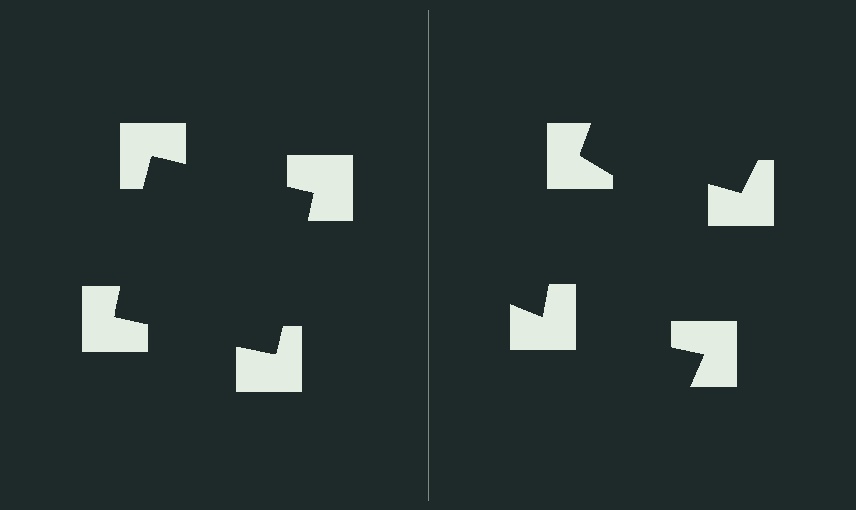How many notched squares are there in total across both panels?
8 — 4 on each side.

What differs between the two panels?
The notched squares are positioned identically on both sides; only the wedge orientations differ. On the left they align to a square; on the right they are misaligned.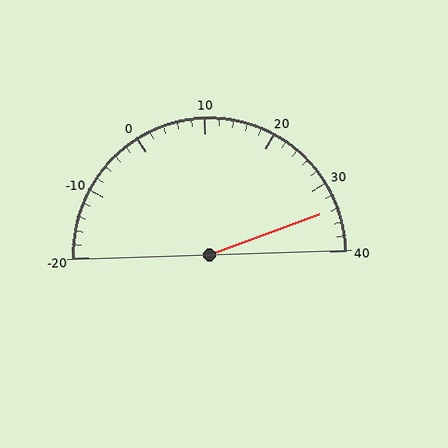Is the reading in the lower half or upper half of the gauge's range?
The reading is in the upper half of the range (-20 to 40).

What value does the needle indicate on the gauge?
The needle indicates approximately 34.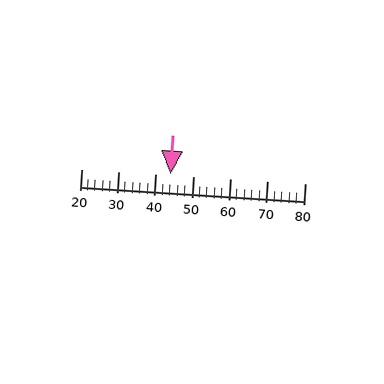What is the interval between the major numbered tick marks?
The major tick marks are spaced 10 units apart.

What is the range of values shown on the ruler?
The ruler shows values from 20 to 80.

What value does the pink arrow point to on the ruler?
The pink arrow points to approximately 44.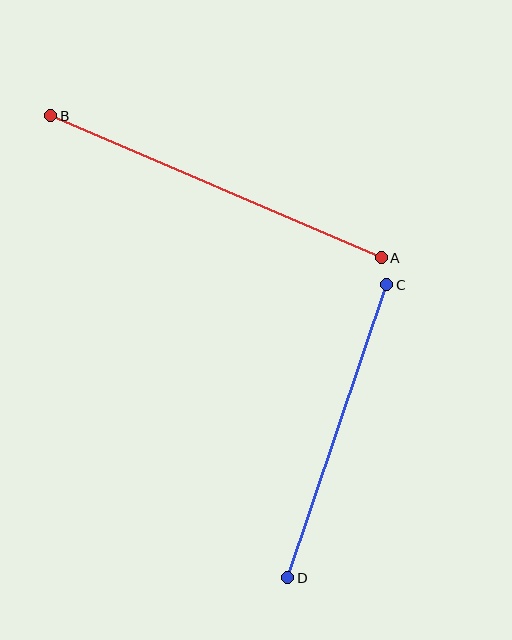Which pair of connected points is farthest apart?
Points A and B are farthest apart.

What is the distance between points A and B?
The distance is approximately 360 pixels.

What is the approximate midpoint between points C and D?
The midpoint is at approximately (337, 431) pixels.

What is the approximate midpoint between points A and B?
The midpoint is at approximately (216, 187) pixels.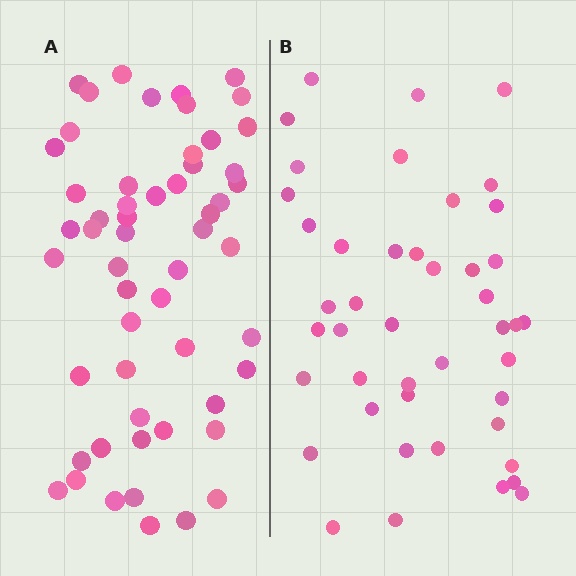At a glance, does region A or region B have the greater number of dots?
Region A (the left region) has more dots.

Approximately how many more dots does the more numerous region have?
Region A has roughly 12 or so more dots than region B.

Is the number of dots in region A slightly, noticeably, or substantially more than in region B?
Region A has noticeably more, but not dramatically so. The ratio is roughly 1.2 to 1.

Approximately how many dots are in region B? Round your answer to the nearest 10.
About 40 dots. (The exact count is 44, which rounds to 40.)